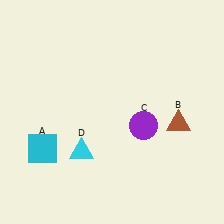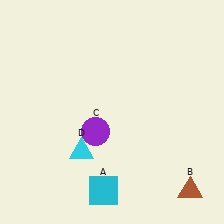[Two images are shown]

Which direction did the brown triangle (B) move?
The brown triangle (B) moved down.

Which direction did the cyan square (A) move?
The cyan square (A) moved right.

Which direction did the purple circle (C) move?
The purple circle (C) moved left.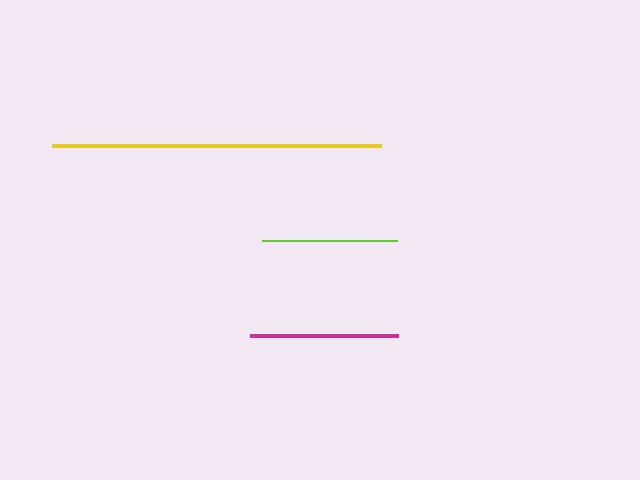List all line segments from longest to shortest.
From longest to shortest: yellow, magenta, lime.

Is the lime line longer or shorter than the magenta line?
The magenta line is longer than the lime line.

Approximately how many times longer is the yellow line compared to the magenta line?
The yellow line is approximately 2.2 times the length of the magenta line.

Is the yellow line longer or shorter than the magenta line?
The yellow line is longer than the magenta line.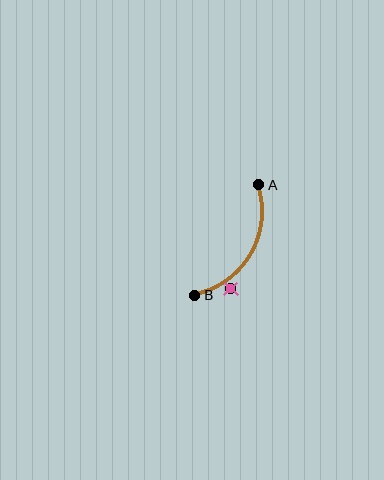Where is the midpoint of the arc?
The arc midpoint is the point on the curve farthest from the straight line joining A and B. It sits to the right of that line.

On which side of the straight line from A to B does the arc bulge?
The arc bulges to the right of the straight line connecting A and B.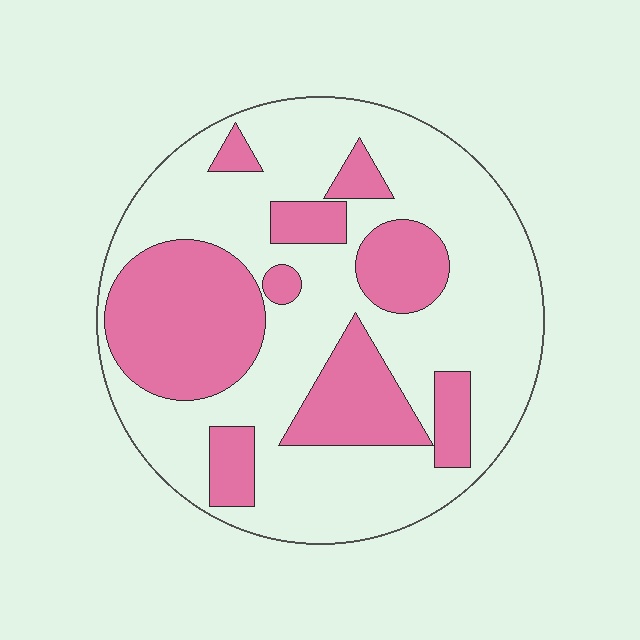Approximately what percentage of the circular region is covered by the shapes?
Approximately 35%.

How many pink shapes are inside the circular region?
9.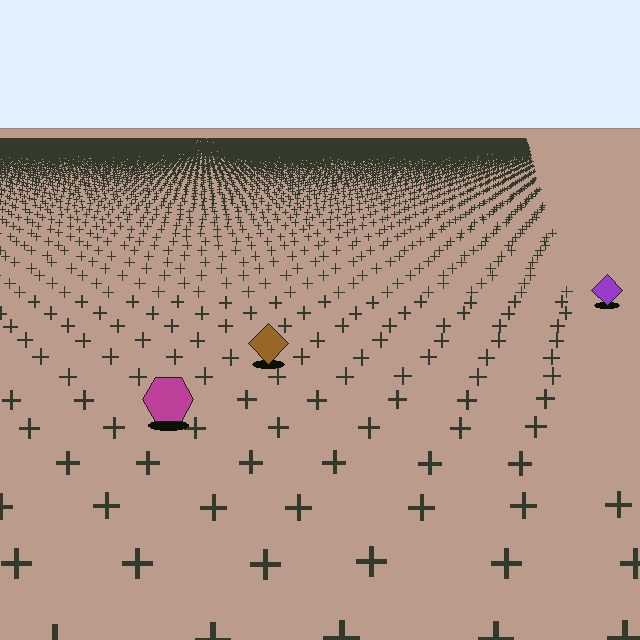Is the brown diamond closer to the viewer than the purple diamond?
Yes. The brown diamond is closer — you can tell from the texture gradient: the ground texture is coarser near it.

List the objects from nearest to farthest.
From nearest to farthest: the magenta hexagon, the brown diamond, the purple diamond.